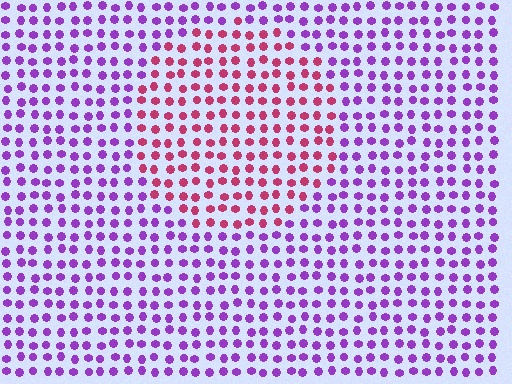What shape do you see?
I see a circle.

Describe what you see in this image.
The image is filled with small purple elements in a uniform arrangement. A circle-shaped region is visible where the elements are tinted to a slightly different hue, forming a subtle color boundary.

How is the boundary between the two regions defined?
The boundary is defined purely by a slight shift in hue (about 55 degrees). Spacing, size, and orientation are identical on both sides.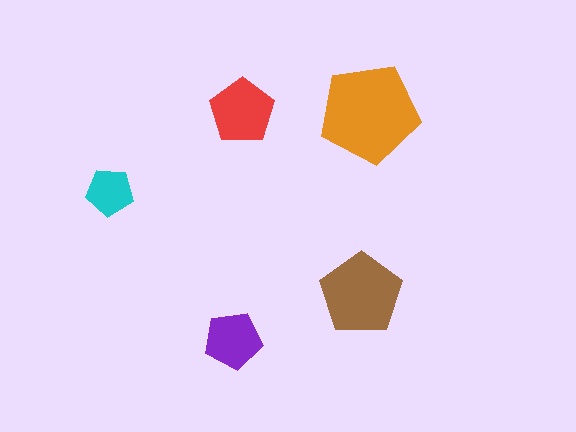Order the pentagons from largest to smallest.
the orange one, the brown one, the red one, the purple one, the cyan one.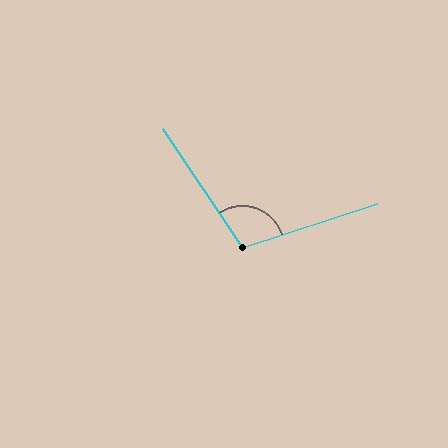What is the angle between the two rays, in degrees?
Approximately 106 degrees.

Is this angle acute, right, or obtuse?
It is obtuse.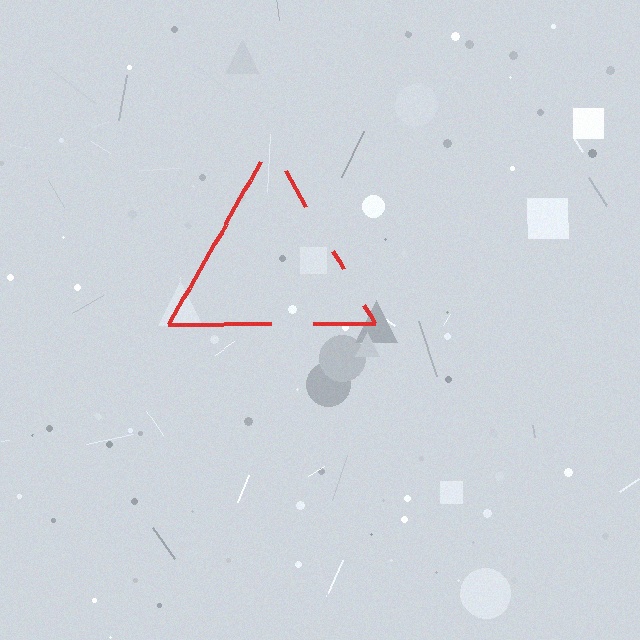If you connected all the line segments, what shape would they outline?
They would outline a triangle.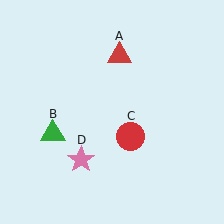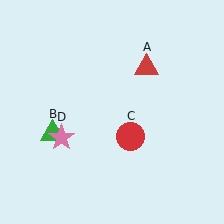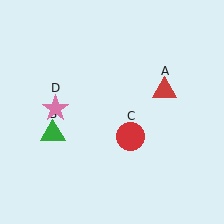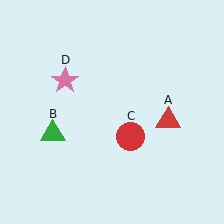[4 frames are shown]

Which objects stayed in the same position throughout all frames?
Green triangle (object B) and red circle (object C) remained stationary.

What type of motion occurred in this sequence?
The red triangle (object A), pink star (object D) rotated clockwise around the center of the scene.